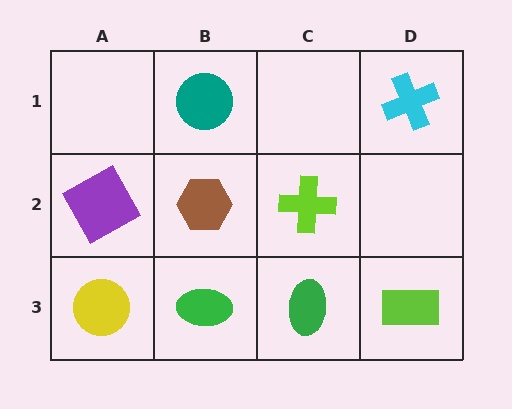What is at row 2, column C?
A lime cross.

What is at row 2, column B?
A brown hexagon.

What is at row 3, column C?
A green ellipse.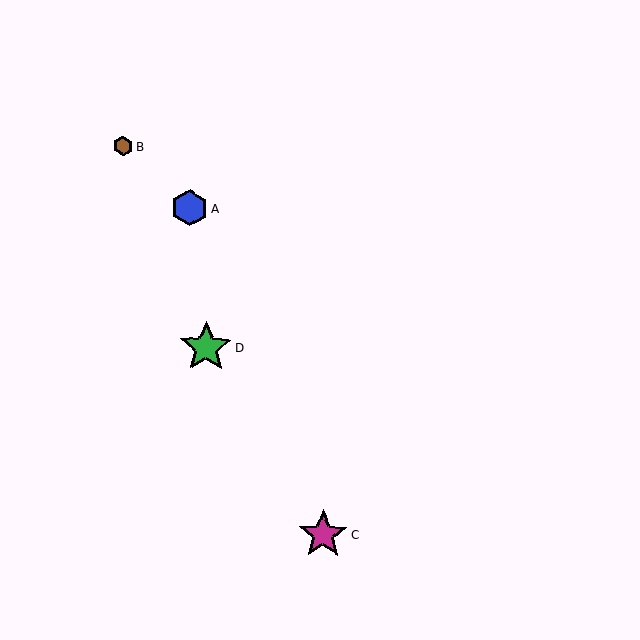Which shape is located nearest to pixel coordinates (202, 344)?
The green star (labeled D) at (206, 347) is nearest to that location.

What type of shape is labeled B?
Shape B is a brown hexagon.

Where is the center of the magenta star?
The center of the magenta star is at (323, 534).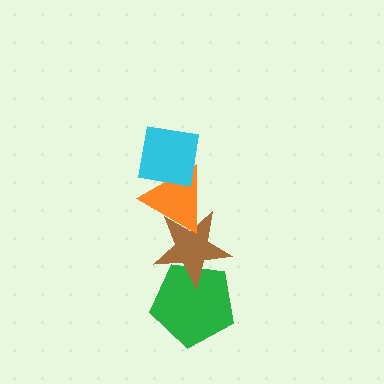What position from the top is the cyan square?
The cyan square is 1st from the top.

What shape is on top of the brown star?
The orange triangle is on top of the brown star.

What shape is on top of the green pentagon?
The brown star is on top of the green pentagon.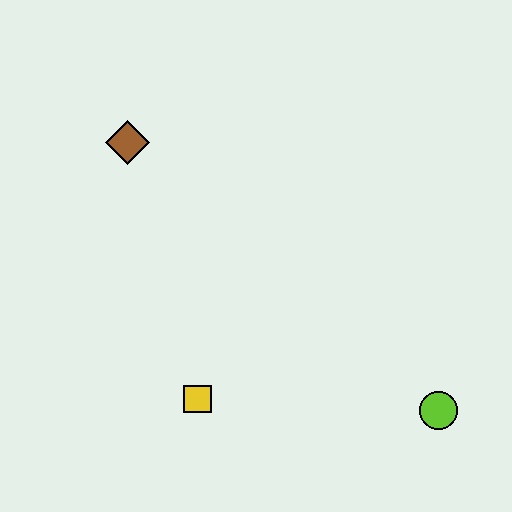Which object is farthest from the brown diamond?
The lime circle is farthest from the brown diamond.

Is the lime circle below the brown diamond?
Yes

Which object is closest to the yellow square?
The lime circle is closest to the yellow square.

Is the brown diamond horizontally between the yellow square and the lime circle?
No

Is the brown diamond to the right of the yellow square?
No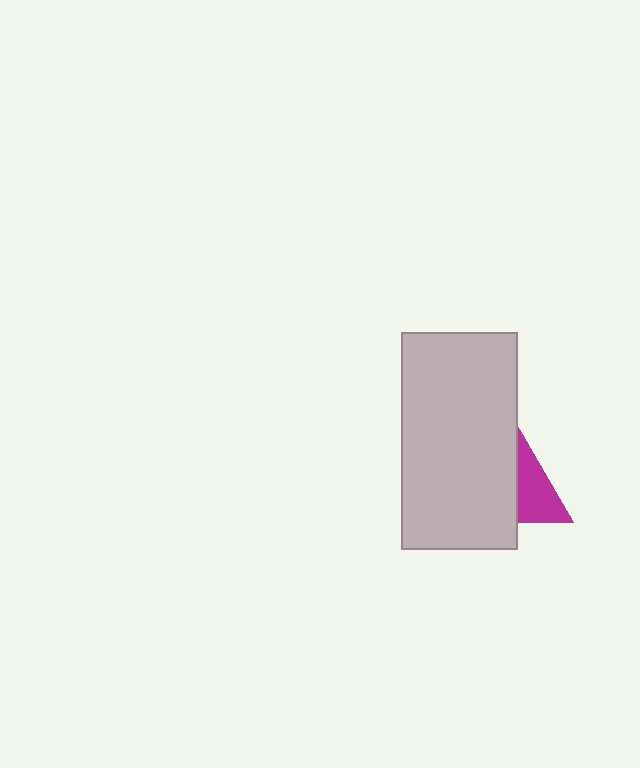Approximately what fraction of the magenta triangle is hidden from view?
Roughly 53% of the magenta triangle is hidden behind the light gray rectangle.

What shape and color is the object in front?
The object in front is a light gray rectangle.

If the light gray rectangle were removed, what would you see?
You would see the complete magenta triangle.